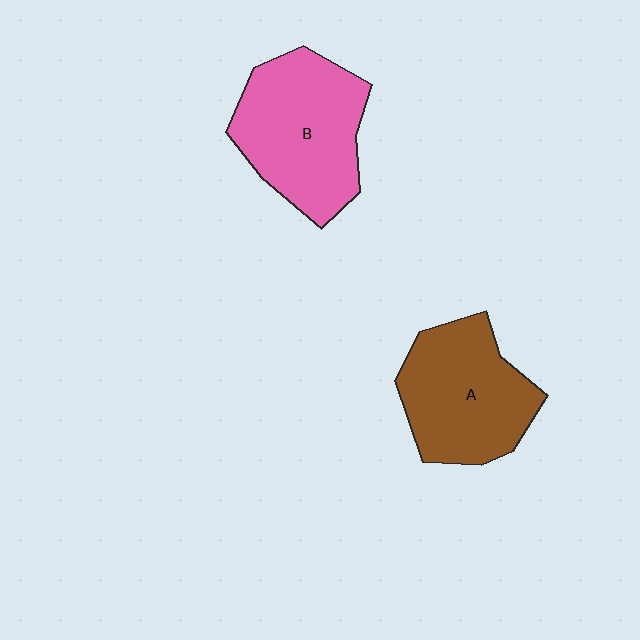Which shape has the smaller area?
Shape A (brown).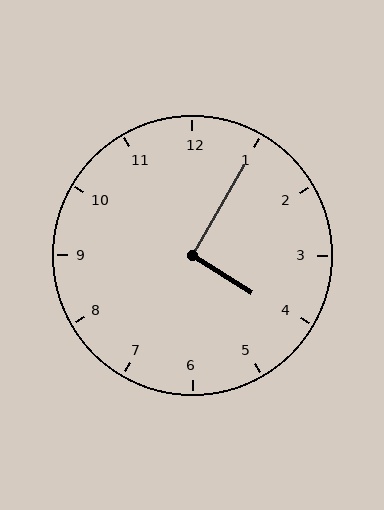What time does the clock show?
4:05.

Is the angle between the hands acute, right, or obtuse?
It is right.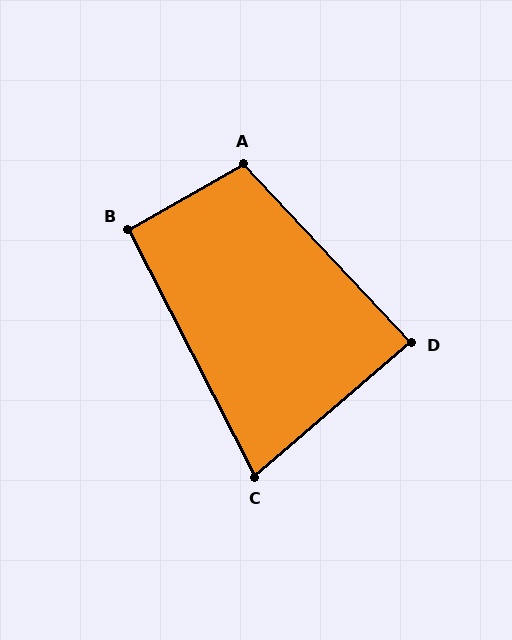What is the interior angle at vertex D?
Approximately 87 degrees (approximately right).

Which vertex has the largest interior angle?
A, at approximately 103 degrees.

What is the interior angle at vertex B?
Approximately 93 degrees (approximately right).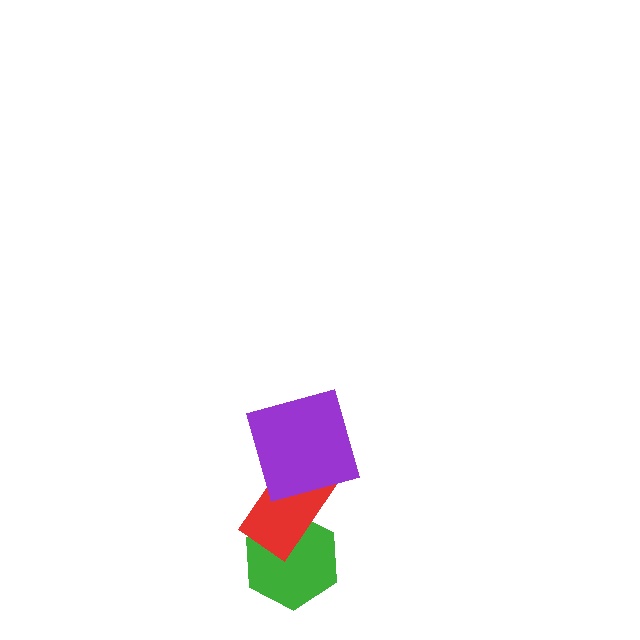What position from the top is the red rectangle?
The red rectangle is 2nd from the top.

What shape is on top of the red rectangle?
The purple square is on top of the red rectangle.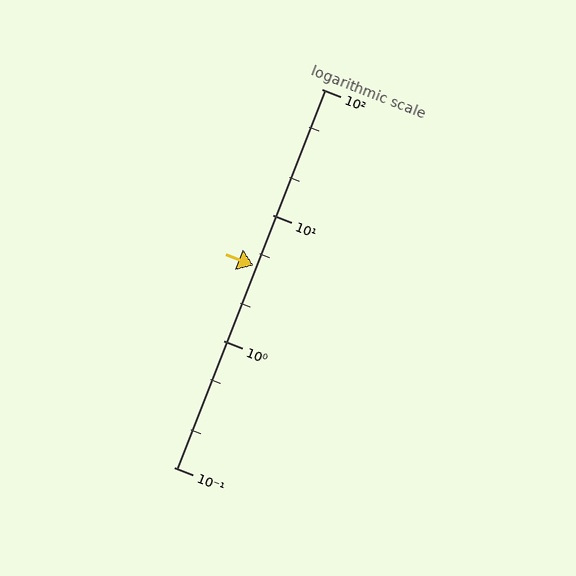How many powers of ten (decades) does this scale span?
The scale spans 3 decades, from 0.1 to 100.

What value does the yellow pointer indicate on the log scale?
The pointer indicates approximately 4.